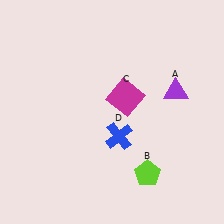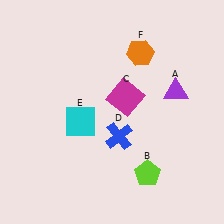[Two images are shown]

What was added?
A cyan square (E), an orange hexagon (F) were added in Image 2.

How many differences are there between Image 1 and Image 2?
There are 2 differences between the two images.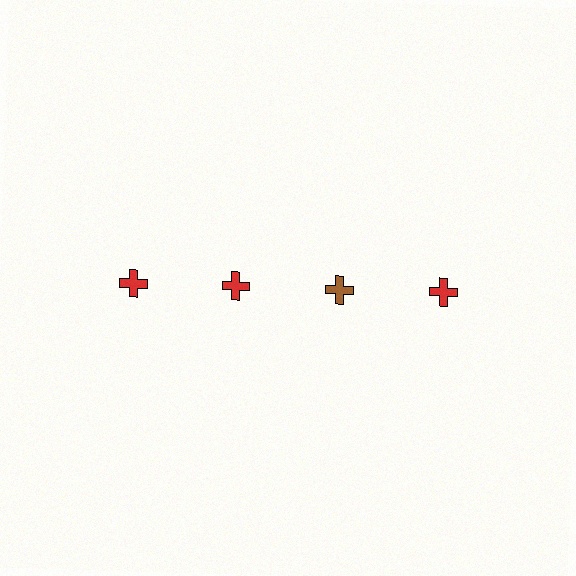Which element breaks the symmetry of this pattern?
The brown cross in the top row, center column breaks the symmetry. All other shapes are red crosses.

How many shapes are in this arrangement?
There are 4 shapes arranged in a grid pattern.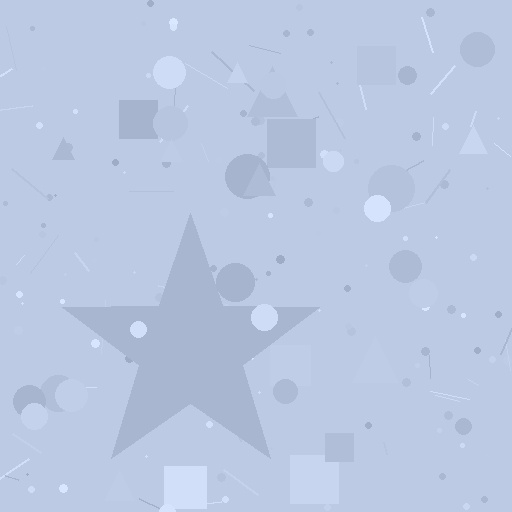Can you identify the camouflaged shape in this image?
The camouflaged shape is a star.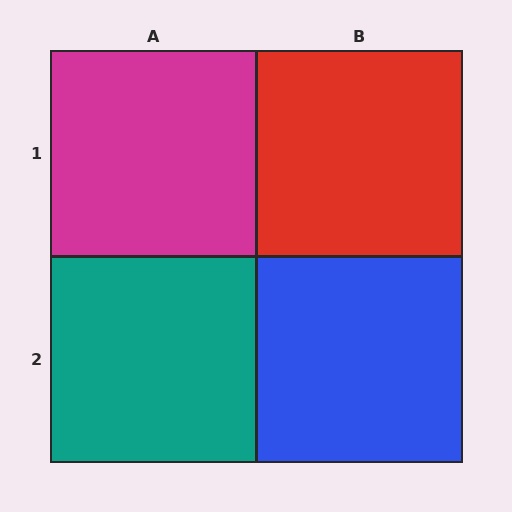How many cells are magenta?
1 cell is magenta.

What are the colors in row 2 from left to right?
Teal, blue.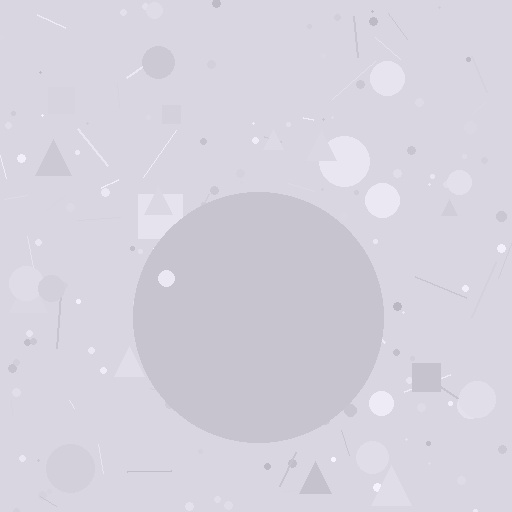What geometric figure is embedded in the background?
A circle is embedded in the background.